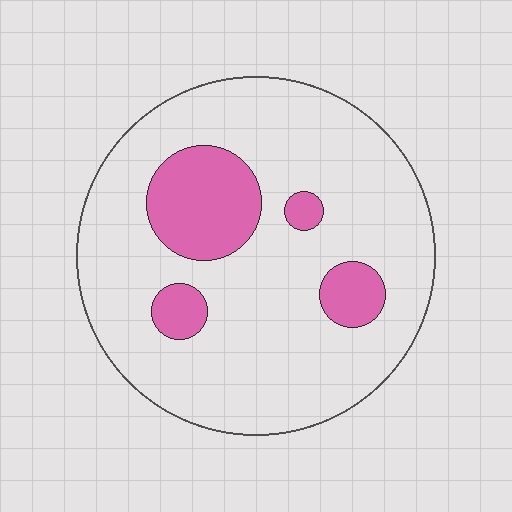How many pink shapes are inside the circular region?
4.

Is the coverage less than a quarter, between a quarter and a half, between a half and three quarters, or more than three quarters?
Less than a quarter.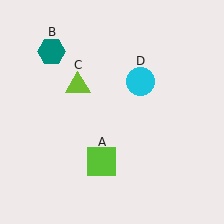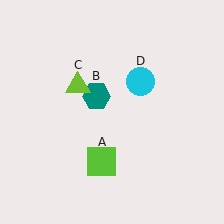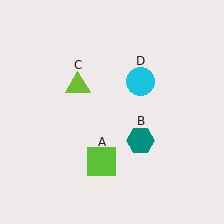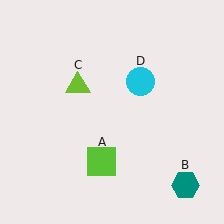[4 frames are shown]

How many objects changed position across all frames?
1 object changed position: teal hexagon (object B).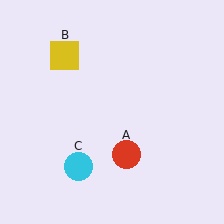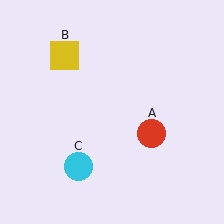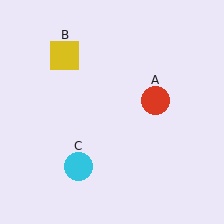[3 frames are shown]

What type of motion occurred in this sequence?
The red circle (object A) rotated counterclockwise around the center of the scene.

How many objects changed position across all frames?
1 object changed position: red circle (object A).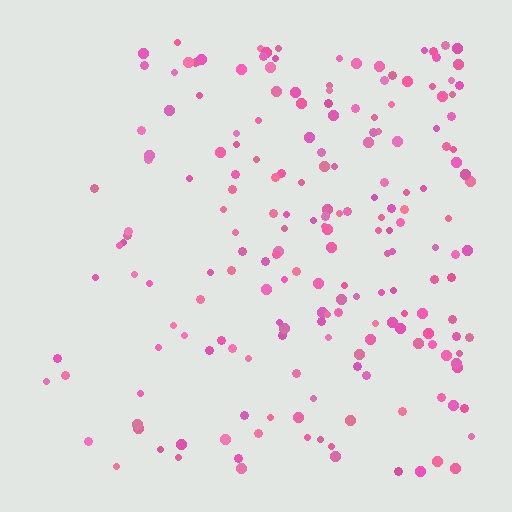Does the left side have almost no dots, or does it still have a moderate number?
Still a moderate number, just noticeably fewer than the right.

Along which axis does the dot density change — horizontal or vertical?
Horizontal.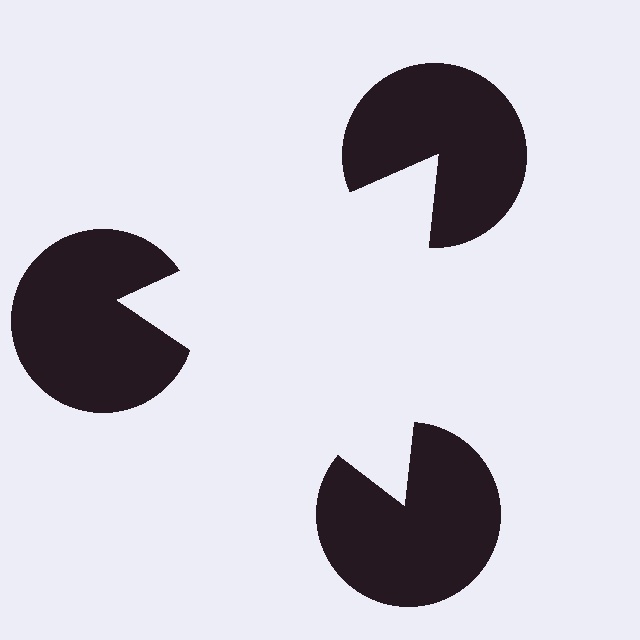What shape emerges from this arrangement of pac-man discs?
An illusory triangle — its edges are inferred from the aligned wedge cuts in the pac-man discs, not physically drawn.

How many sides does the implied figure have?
3 sides.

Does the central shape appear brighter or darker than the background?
It typically appears slightly brighter than the background, even though no actual brightness change is drawn.